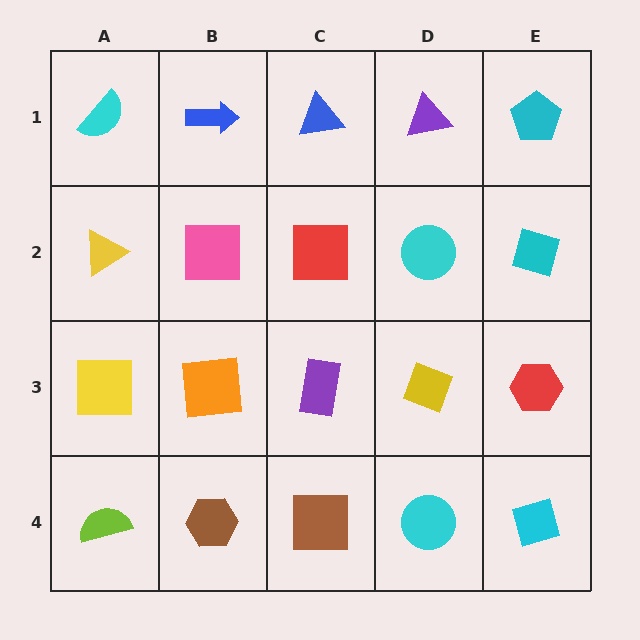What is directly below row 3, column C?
A brown square.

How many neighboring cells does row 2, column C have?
4.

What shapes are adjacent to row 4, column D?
A yellow diamond (row 3, column D), a brown square (row 4, column C), a cyan diamond (row 4, column E).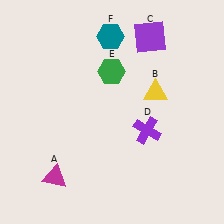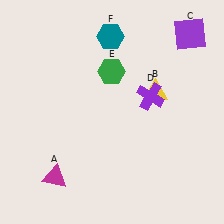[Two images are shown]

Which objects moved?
The objects that moved are: the purple square (C), the purple cross (D).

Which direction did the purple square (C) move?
The purple square (C) moved right.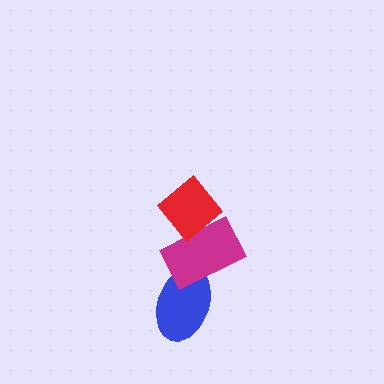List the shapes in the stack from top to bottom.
From top to bottom: the red diamond, the magenta rectangle, the blue ellipse.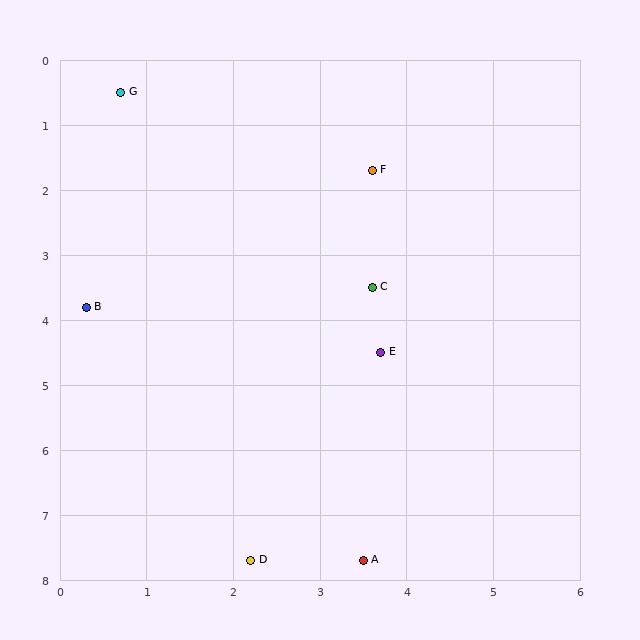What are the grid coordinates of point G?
Point G is at approximately (0.7, 0.5).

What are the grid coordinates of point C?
Point C is at approximately (3.6, 3.5).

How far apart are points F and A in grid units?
Points F and A are about 6.0 grid units apart.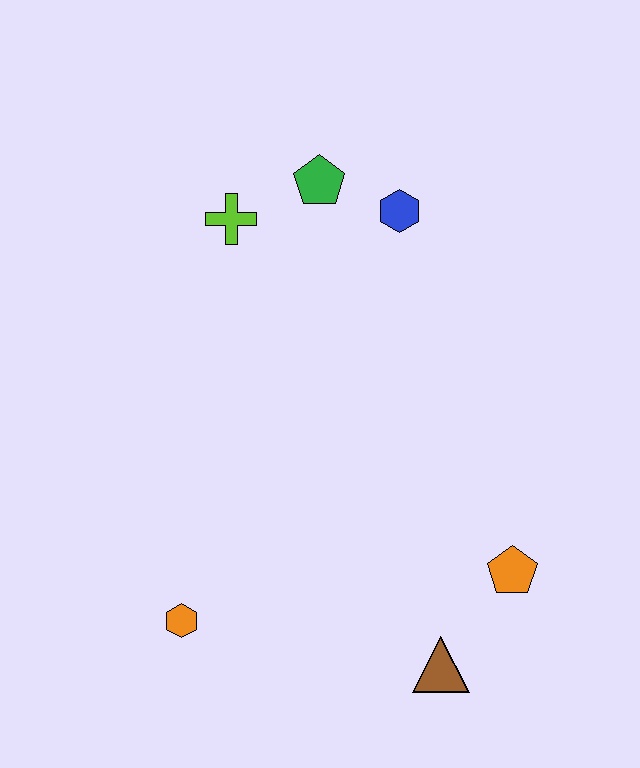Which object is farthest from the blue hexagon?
The orange hexagon is farthest from the blue hexagon.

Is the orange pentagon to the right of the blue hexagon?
Yes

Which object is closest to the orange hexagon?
The brown triangle is closest to the orange hexagon.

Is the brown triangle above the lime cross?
No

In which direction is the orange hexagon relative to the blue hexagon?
The orange hexagon is below the blue hexagon.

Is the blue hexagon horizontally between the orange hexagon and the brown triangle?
Yes